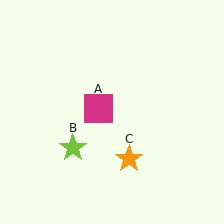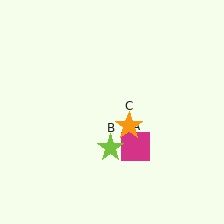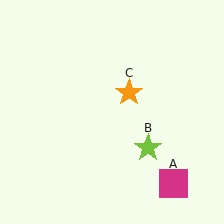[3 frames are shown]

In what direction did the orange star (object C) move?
The orange star (object C) moved up.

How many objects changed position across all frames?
3 objects changed position: magenta square (object A), lime star (object B), orange star (object C).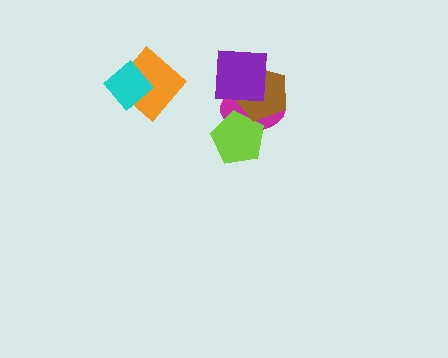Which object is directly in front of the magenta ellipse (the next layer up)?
The lime pentagon is directly in front of the magenta ellipse.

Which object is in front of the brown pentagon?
The purple square is in front of the brown pentagon.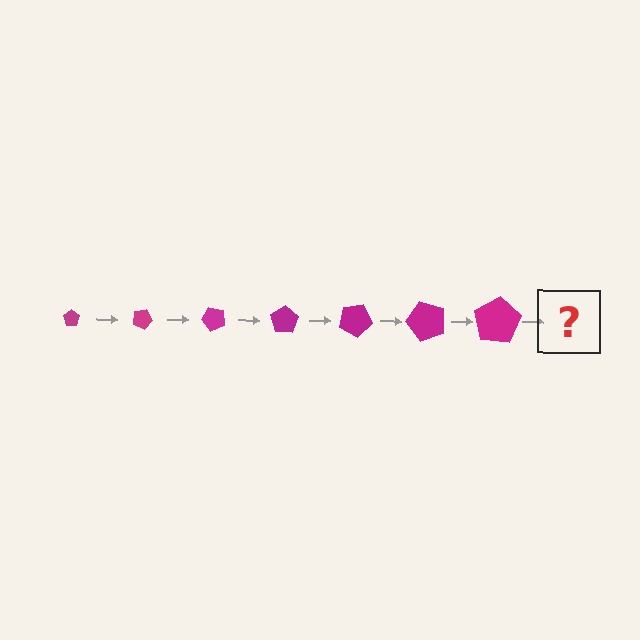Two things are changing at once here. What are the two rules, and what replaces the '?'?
The two rules are that the pentagon grows larger each step and it rotates 25 degrees each step. The '?' should be a pentagon, larger than the previous one and rotated 175 degrees from the start.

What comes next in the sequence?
The next element should be a pentagon, larger than the previous one and rotated 175 degrees from the start.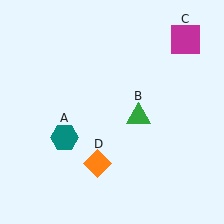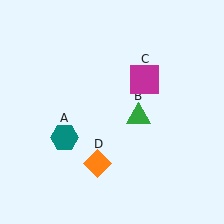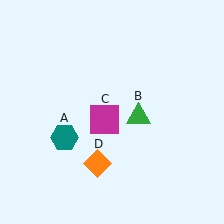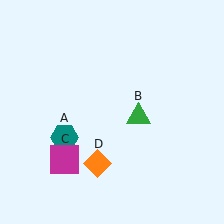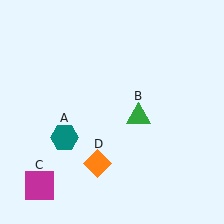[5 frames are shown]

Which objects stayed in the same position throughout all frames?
Teal hexagon (object A) and green triangle (object B) and orange diamond (object D) remained stationary.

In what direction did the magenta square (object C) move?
The magenta square (object C) moved down and to the left.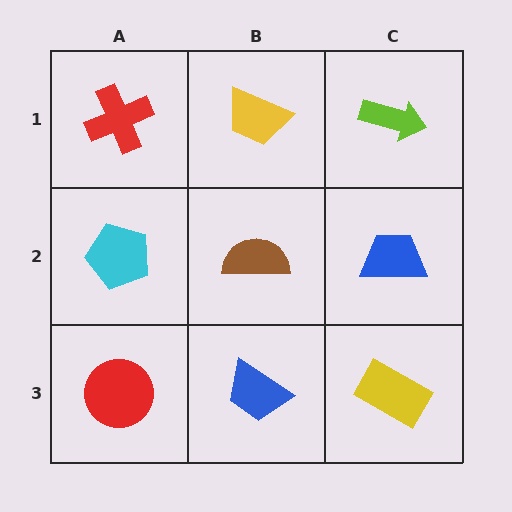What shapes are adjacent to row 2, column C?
A lime arrow (row 1, column C), a yellow rectangle (row 3, column C), a brown semicircle (row 2, column B).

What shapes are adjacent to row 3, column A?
A cyan pentagon (row 2, column A), a blue trapezoid (row 3, column B).